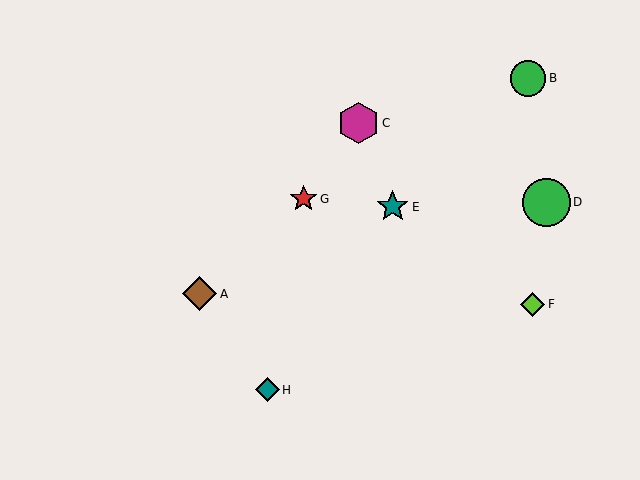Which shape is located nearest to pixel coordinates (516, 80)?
The green circle (labeled B) at (528, 78) is nearest to that location.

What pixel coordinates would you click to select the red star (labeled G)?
Click at (304, 199) to select the red star G.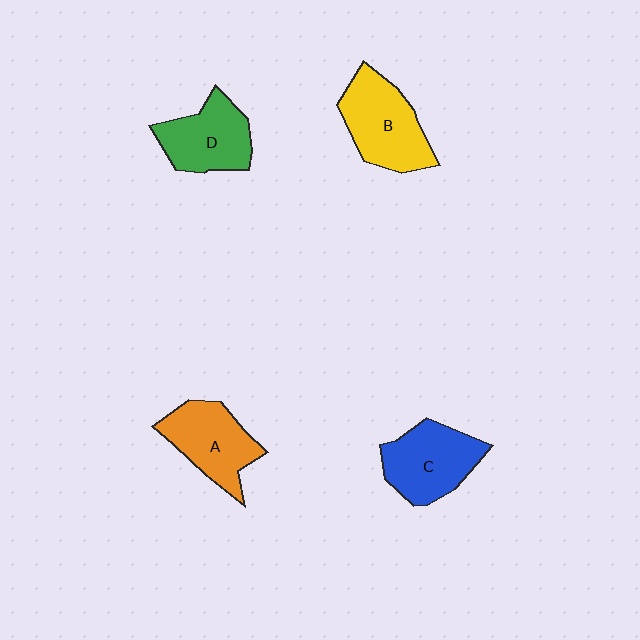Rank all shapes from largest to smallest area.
From largest to smallest: B (yellow), C (blue), A (orange), D (green).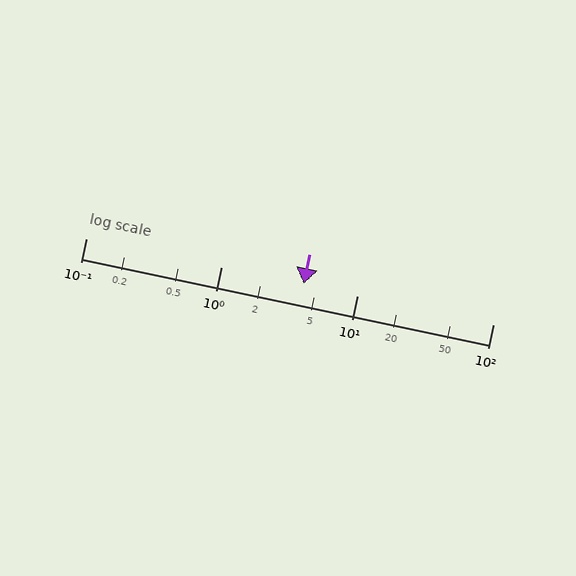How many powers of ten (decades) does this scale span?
The scale spans 3 decades, from 0.1 to 100.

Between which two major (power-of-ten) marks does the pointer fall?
The pointer is between 1 and 10.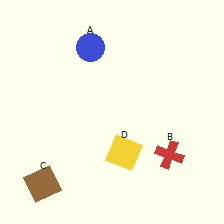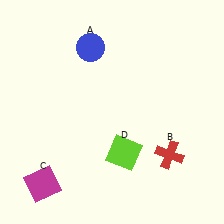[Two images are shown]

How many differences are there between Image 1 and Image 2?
There are 2 differences between the two images.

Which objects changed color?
C changed from brown to magenta. D changed from yellow to lime.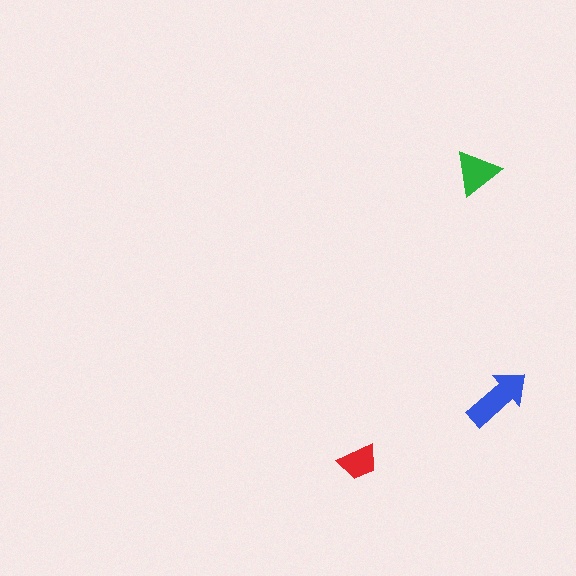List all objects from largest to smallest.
The blue arrow, the green triangle, the red trapezoid.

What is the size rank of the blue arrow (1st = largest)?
1st.